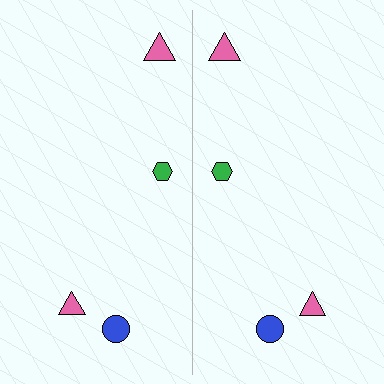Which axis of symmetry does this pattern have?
The pattern has a vertical axis of symmetry running through the center of the image.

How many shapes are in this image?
There are 8 shapes in this image.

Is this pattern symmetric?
Yes, this pattern has bilateral (reflection) symmetry.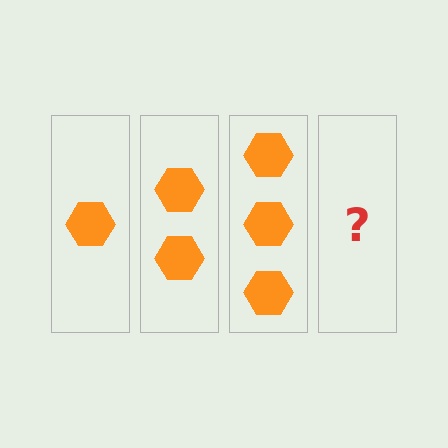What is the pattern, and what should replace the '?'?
The pattern is that each step adds one more hexagon. The '?' should be 4 hexagons.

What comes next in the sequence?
The next element should be 4 hexagons.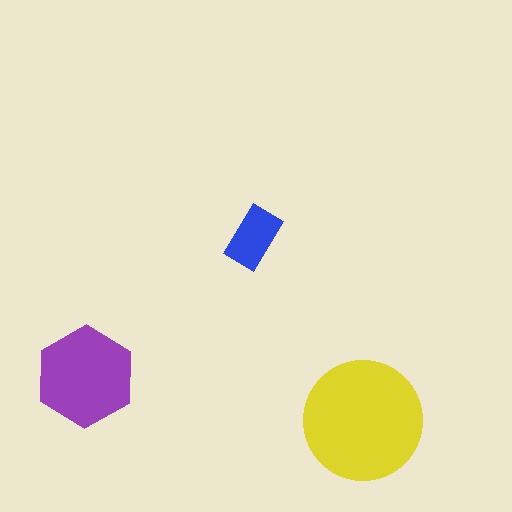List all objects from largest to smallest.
The yellow circle, the purple hexagon, the blue rectangle.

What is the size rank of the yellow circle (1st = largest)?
1st.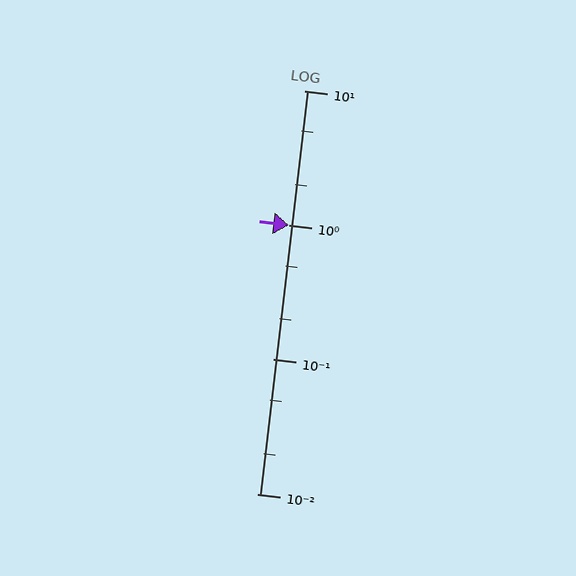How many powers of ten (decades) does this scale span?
The scale spans 3 decades, from 0.01 to 10.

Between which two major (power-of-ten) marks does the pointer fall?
The pointer is between 1 and 10.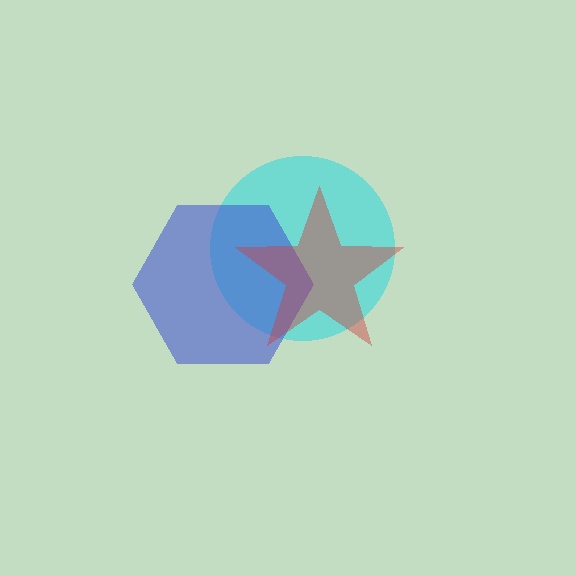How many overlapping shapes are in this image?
There are 3 overlapping shapes in the image.